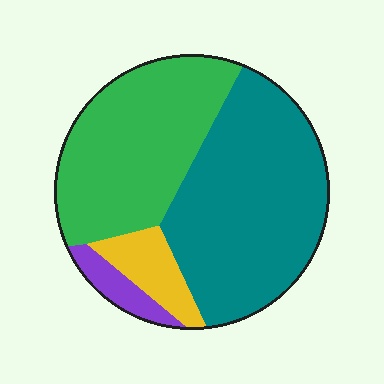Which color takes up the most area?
Teal, at roughly 50%.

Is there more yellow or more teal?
Teal.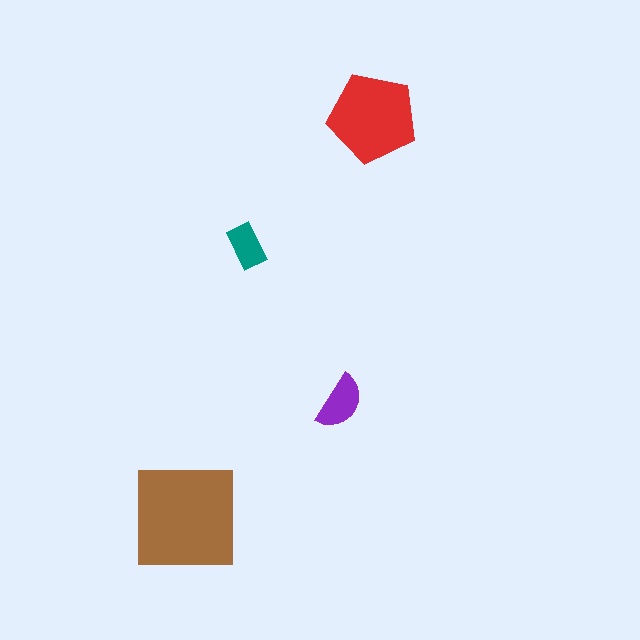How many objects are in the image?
There are 4 objects in the image.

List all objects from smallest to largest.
The teal rectangle, the purple semicircle, the red pentagon, the brown square.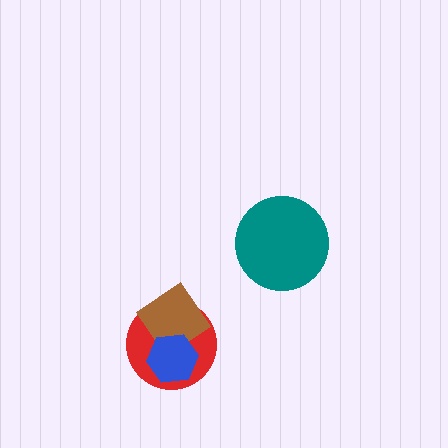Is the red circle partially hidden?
Yes, it is partially covered by another shape.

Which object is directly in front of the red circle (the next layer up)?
The brown diamond is directly in front of the red circle.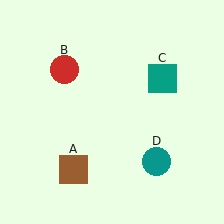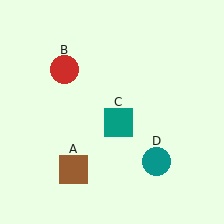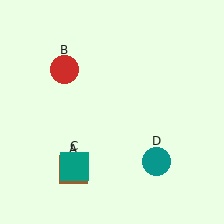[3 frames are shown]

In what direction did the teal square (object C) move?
The teal square (object C) moved down and to the left.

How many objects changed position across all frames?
1 object changed position: teal square (object C).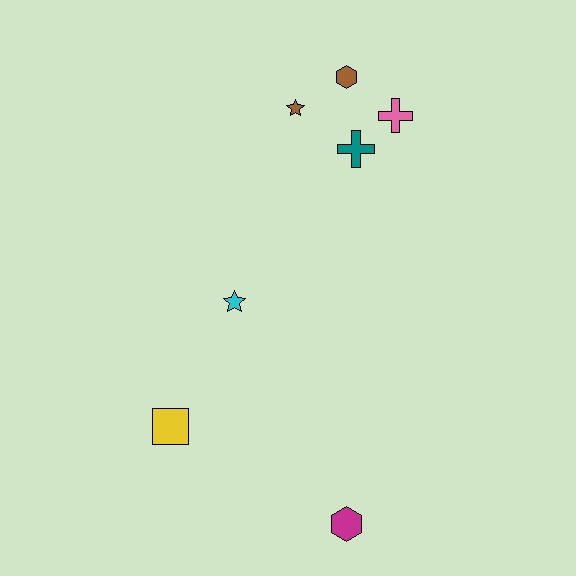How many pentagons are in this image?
There are no pentagons.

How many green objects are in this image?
There are no green objects.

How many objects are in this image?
There are 7 objects.